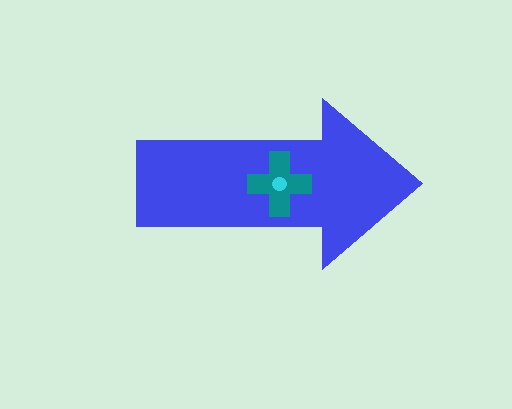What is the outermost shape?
The blue arrow.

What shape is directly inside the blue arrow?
The teal cross.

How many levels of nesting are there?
3.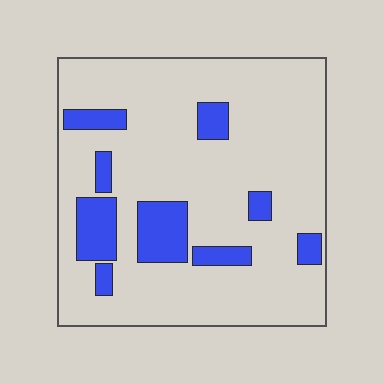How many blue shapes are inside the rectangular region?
9.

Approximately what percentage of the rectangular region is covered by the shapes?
Approximately 15%.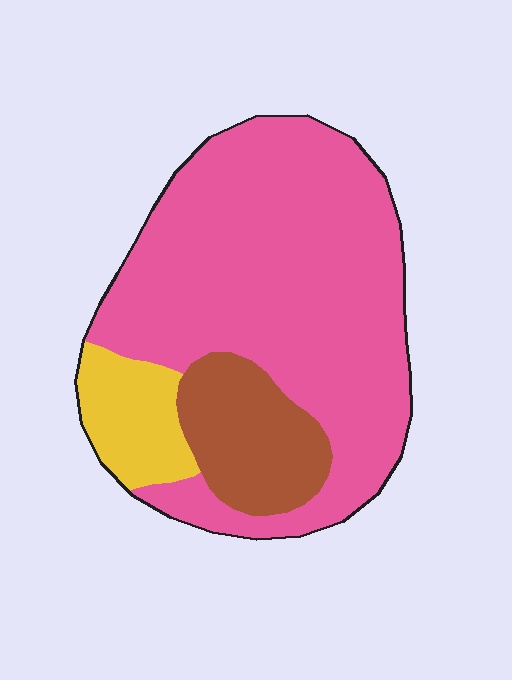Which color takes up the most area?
Pink, at roughly 75%.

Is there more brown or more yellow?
Brown.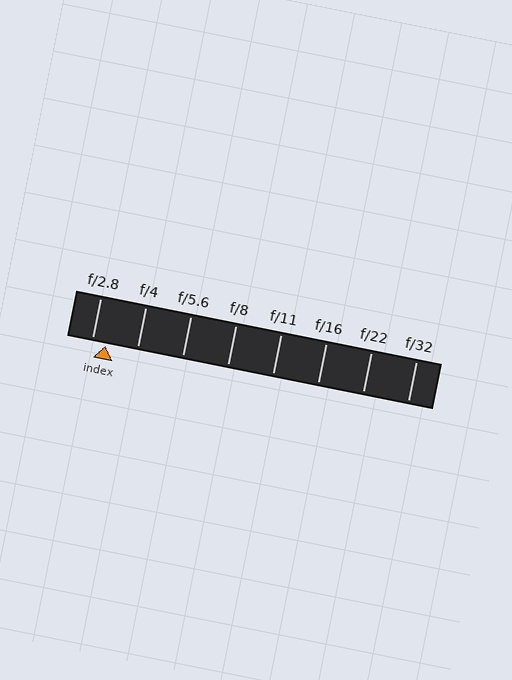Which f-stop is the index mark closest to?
The index mark is closest to f/2.8.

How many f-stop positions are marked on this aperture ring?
There are 8 f-stop positions marked.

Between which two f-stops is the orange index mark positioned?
The index mark is between f/2.8 and f/4.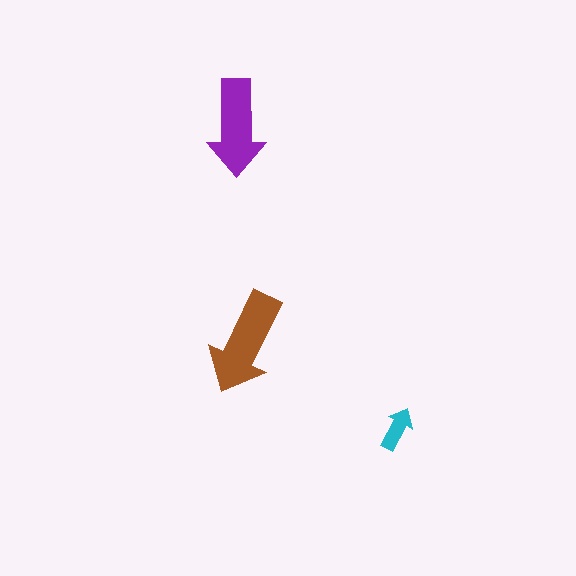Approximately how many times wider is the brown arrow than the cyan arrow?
About 2.5 times wider.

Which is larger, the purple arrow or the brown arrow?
The brown one.